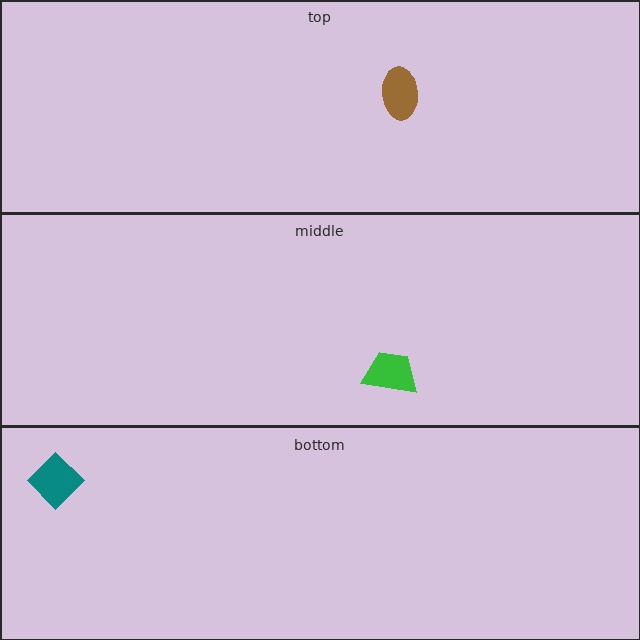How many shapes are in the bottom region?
1.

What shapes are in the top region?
The brown ellipse.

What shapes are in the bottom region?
The teal diamond.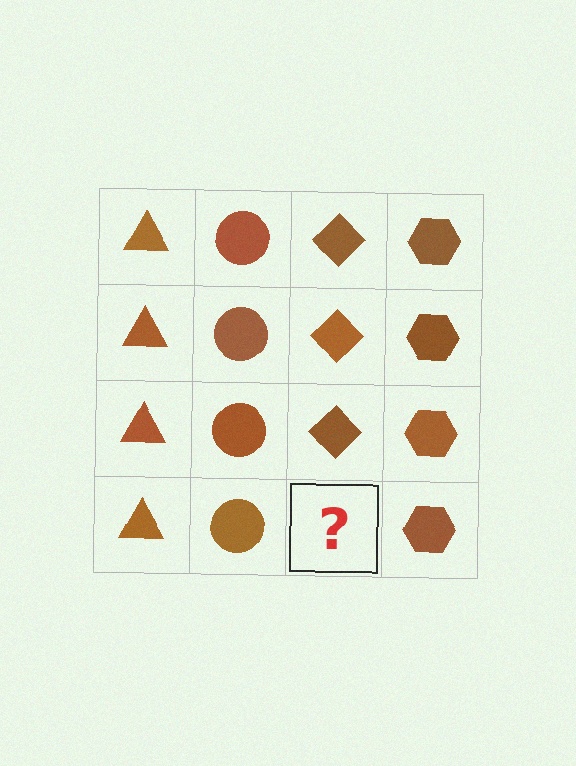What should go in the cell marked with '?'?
The missing cell should contain a brown diamond.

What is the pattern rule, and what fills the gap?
The rule is that each column has a consistent shape. The gap should be filled with a brown diamond.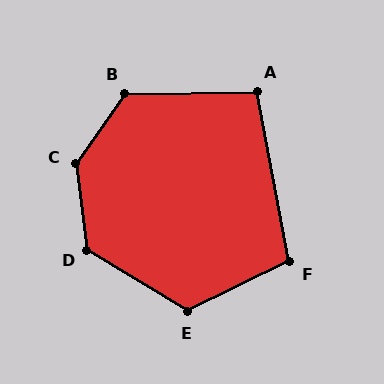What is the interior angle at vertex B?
Approximately 125 degrees (obtuse).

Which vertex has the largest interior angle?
C, at approximately 138 degrees.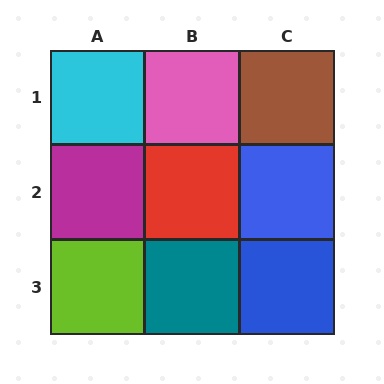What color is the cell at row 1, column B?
Pink.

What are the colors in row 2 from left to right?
Magenta, red, blue.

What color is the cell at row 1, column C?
Brown.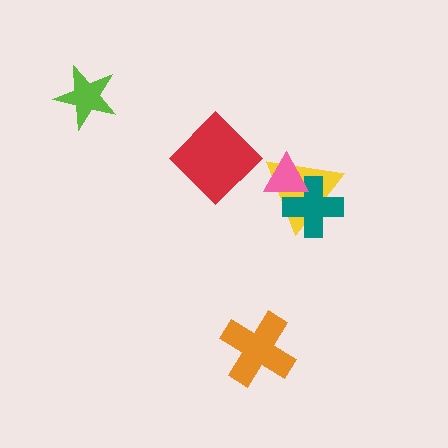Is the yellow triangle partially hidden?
Yes, it is partially covered by another shape.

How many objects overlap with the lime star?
0 objects overlap with the lime star.